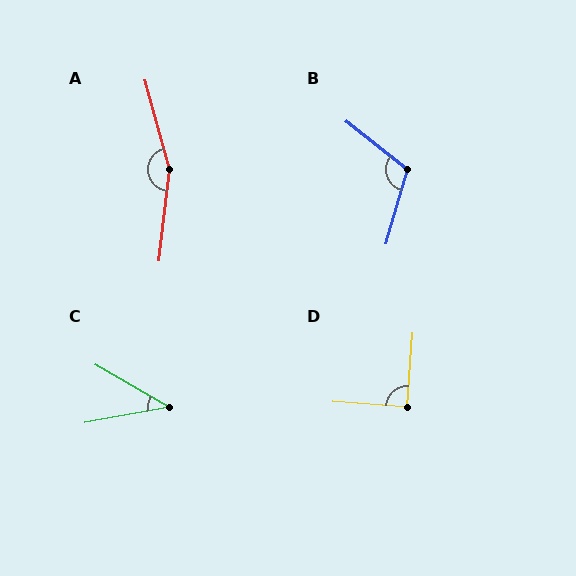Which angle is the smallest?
C, at approximately 40 degrees.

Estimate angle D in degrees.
Approximately 90 degrees.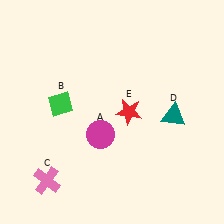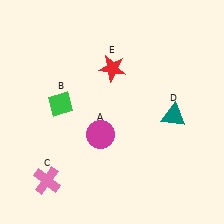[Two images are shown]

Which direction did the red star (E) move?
The red star (E) moved up.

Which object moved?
The red star (E) moved up.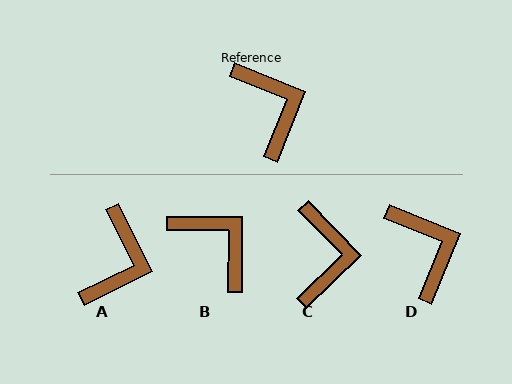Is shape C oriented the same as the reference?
No, it is off by about 24 degrees.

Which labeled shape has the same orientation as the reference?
D.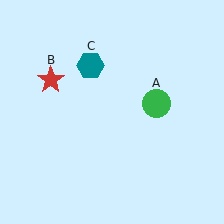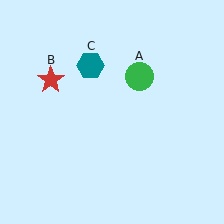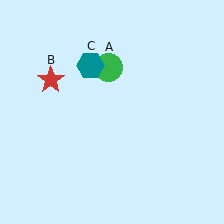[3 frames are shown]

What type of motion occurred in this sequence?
The green circle (object A) rotated counterclockwise around the center of the scene.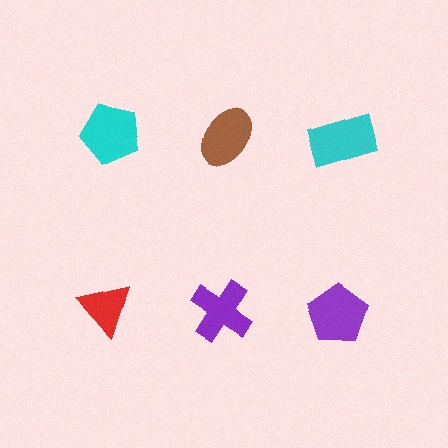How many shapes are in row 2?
3 shapes.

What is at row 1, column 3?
A cyan rectangle.